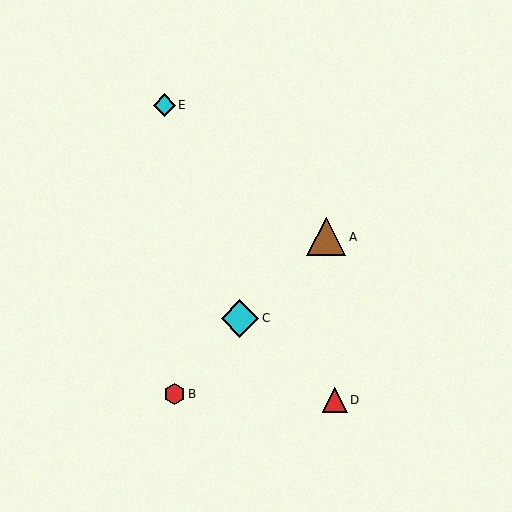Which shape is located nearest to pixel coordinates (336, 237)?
The brown triangle (labeled A) at (326, 237) is nearest to that location.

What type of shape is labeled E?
Shape E is a cyan diamond.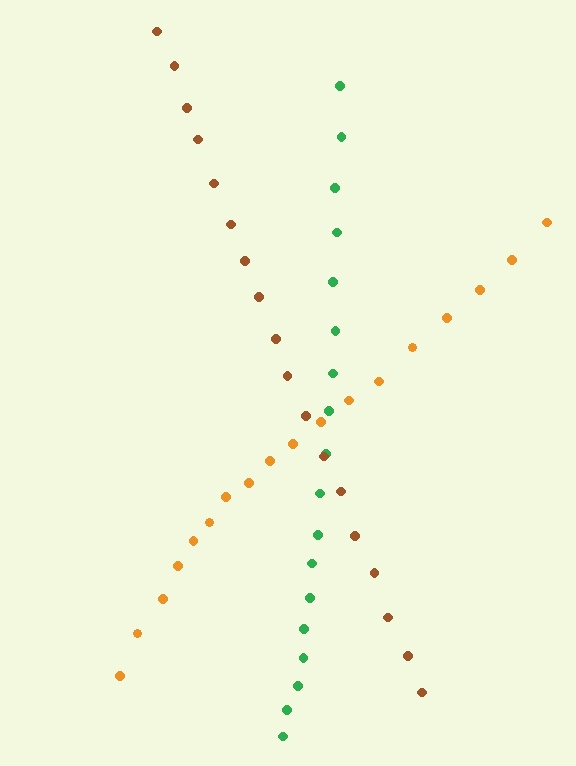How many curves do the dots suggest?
There are 3 distinct paths.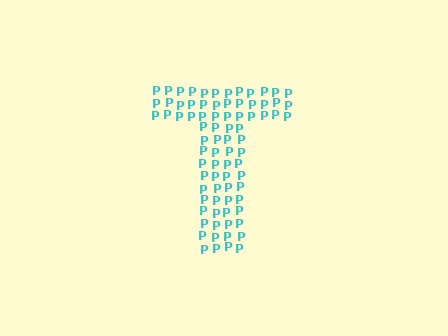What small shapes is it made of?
It is made of small letter P's.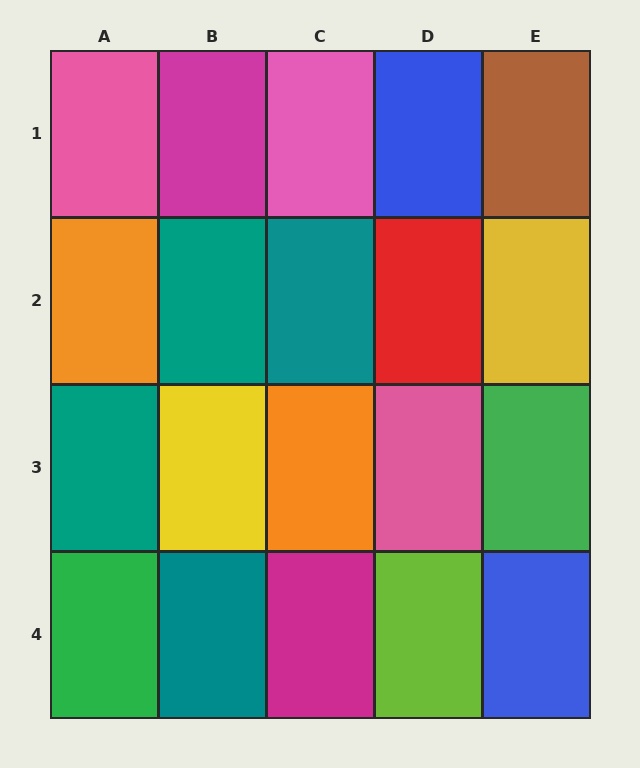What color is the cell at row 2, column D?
Red.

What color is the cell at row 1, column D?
Blue.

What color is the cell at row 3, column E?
Green.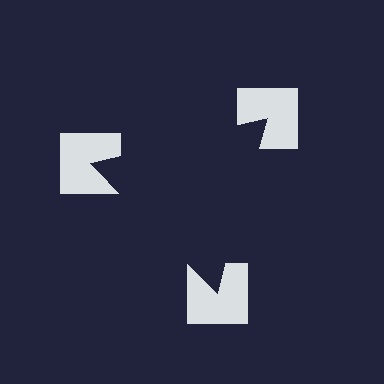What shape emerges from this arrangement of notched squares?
An illusory triangle — its edges are inferred from the aligned wedge cuts in the notched squares, not physically drawn.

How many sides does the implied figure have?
3 sides.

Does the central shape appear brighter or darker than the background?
It typically appears slightly darker than the background, even though no actual brightness change is drawn.